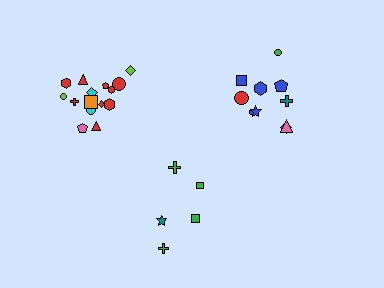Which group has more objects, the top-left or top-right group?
The top-left group.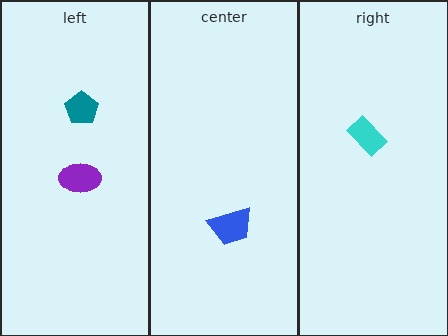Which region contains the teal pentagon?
The left region.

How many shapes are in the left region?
2.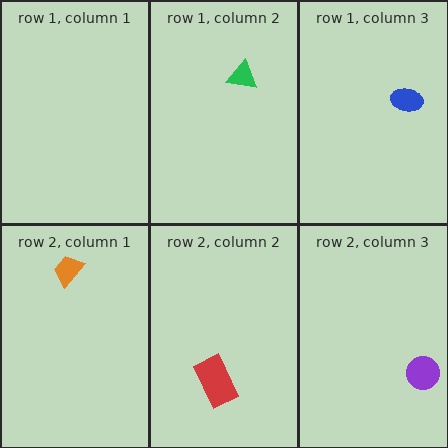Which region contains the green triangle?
The row 1, column 2 region.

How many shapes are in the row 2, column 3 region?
1.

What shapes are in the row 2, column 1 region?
The orange trapezoid.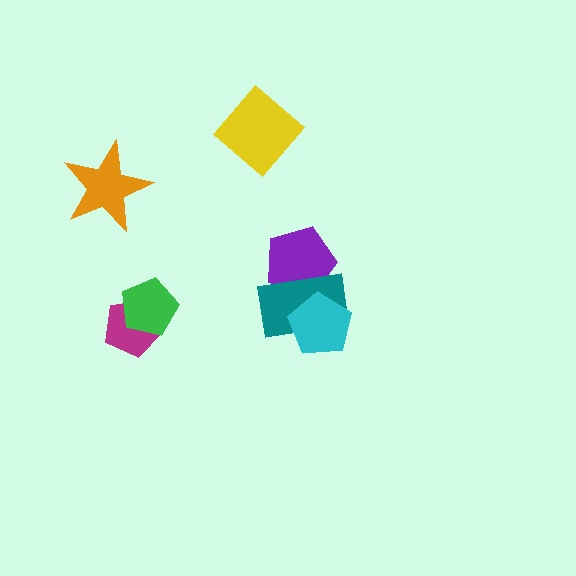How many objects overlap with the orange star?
0 objects overlap with the orange star.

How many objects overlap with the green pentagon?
1 object overlaps with the green pentagon.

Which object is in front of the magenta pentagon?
The green pentagon is in front of the magenta pentagon.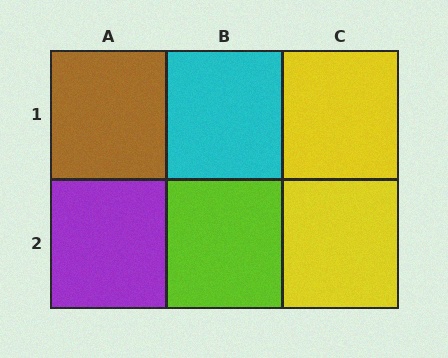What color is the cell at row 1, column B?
Cyan.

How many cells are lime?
1 cell is lime.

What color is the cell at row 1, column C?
Yellow.